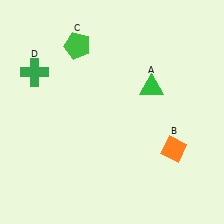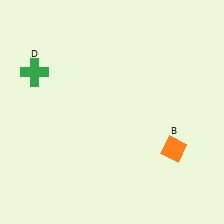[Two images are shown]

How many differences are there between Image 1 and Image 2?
There are 2 differences between the two images.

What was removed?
The green pentagon (C), the green triangle (A) were removed in Image 2.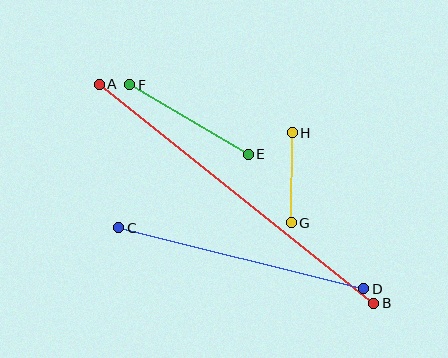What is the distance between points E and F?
The distance is approximately 138 pixels.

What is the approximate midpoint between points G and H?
The midpoint is at approximately (292, 178) pixels.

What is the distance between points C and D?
The distance is approximately 253 pixels.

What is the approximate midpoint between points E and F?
The midpoint is at approximately (189, 120) pixels.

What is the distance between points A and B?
The distance is approximately 351 pixels.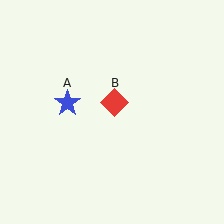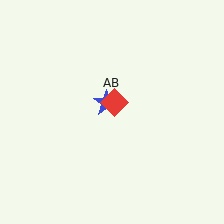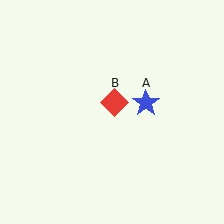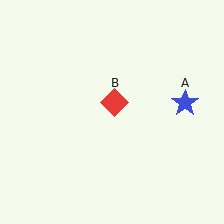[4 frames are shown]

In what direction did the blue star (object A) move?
The blue star (object A) moved right.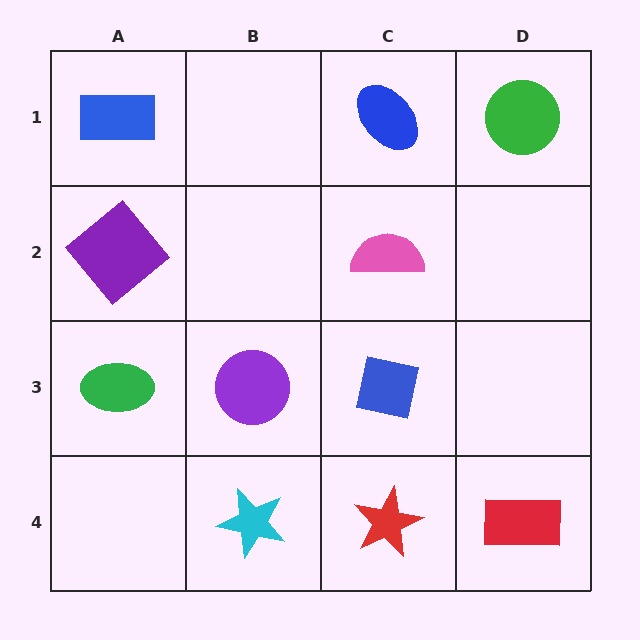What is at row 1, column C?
A blue ellipse.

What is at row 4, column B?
A cyan star.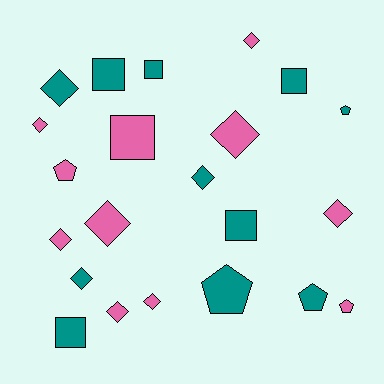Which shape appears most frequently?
Diamond, with 11 objects.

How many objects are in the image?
There are 22 objects.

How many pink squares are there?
There is 1 pink square.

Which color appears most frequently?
Pink, with 11 objects.